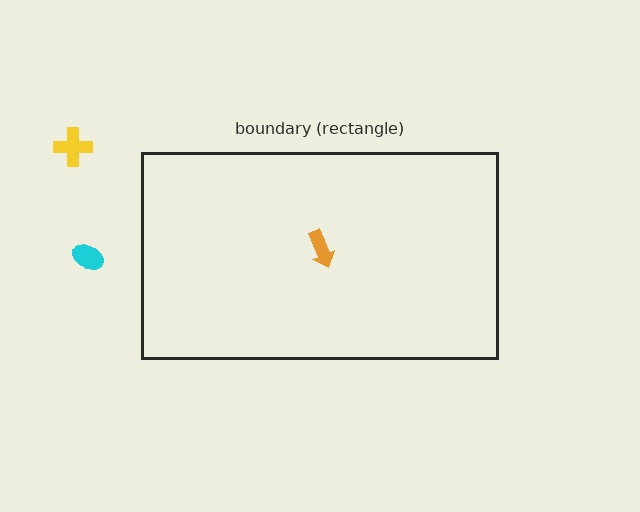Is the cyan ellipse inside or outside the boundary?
Outside.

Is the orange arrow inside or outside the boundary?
Inside.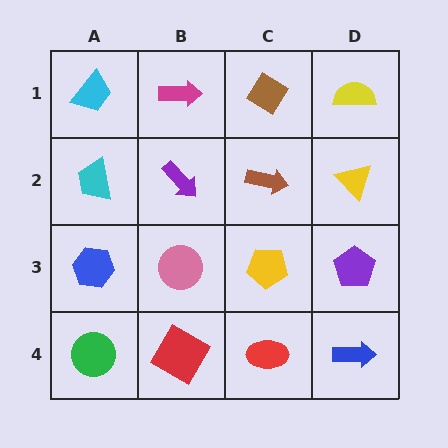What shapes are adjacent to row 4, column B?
A pink circle (row 3, column B), a green circle (row 4, column A), a red ellipse (row 4, column C).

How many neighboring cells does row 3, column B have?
4.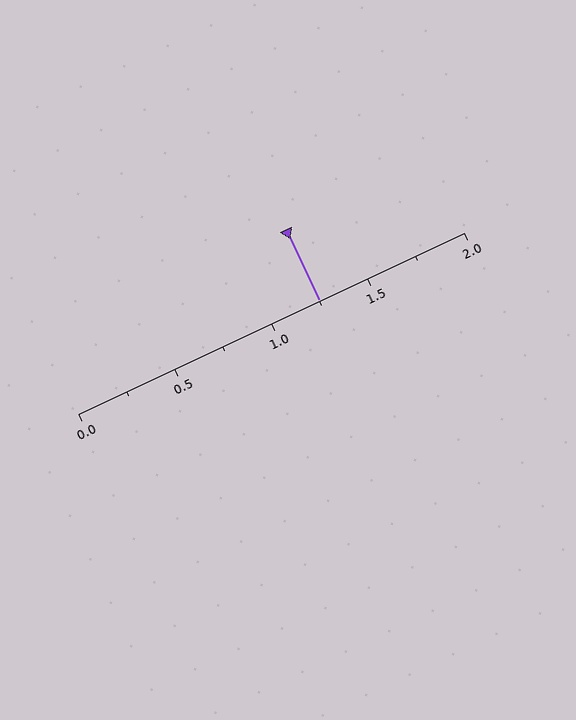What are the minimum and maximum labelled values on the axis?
The axis runs from 0.0 to 2.0.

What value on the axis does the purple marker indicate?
The marker indicates approximately 1.25.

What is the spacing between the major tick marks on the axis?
The major ticks are spaced 0.5 apart.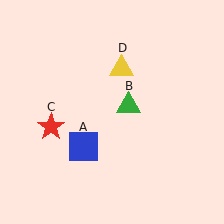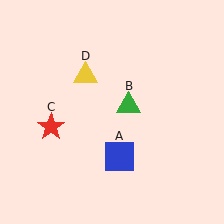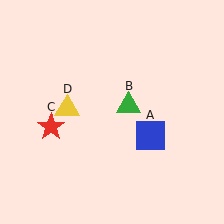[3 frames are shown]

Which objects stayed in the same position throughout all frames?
Green triangle (object B) and red star (object C) remained stationary.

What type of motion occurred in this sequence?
The blue square (object A), yellow triangle (object D) rotated counterclockwise around the center of the scene.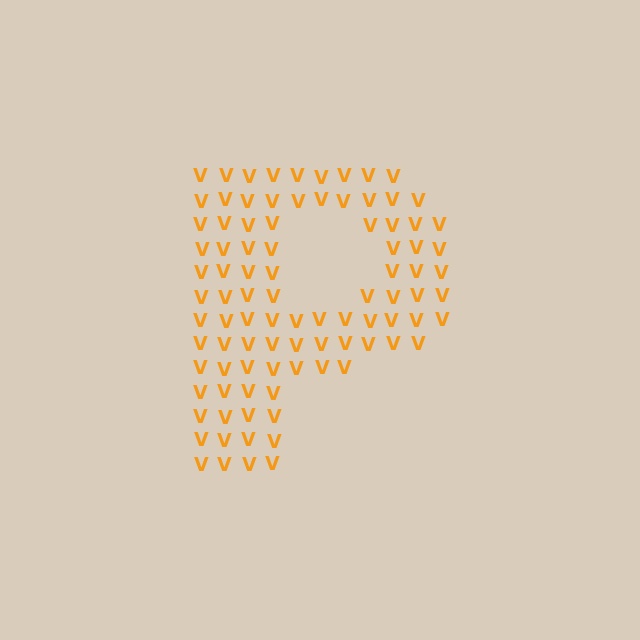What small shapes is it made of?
It is made of small letter V's.